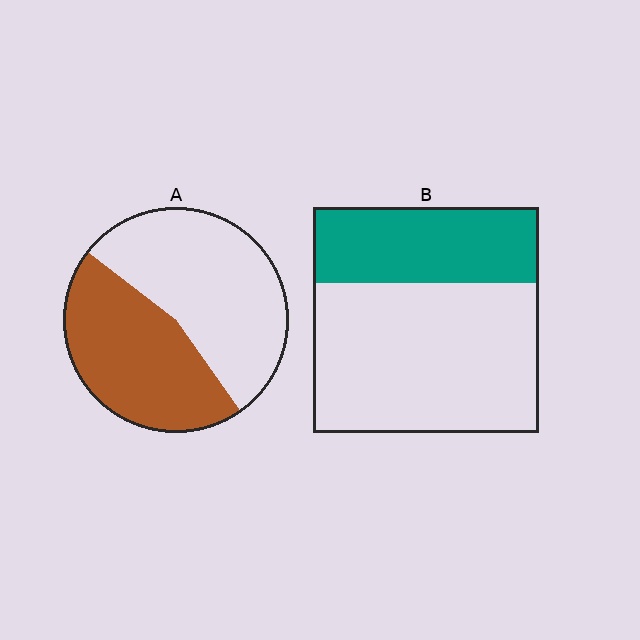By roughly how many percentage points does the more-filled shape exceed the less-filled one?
By roughly 10 percentage points (A over B).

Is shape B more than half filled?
No.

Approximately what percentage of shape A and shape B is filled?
A is approximately 45% and B is approximately 35%.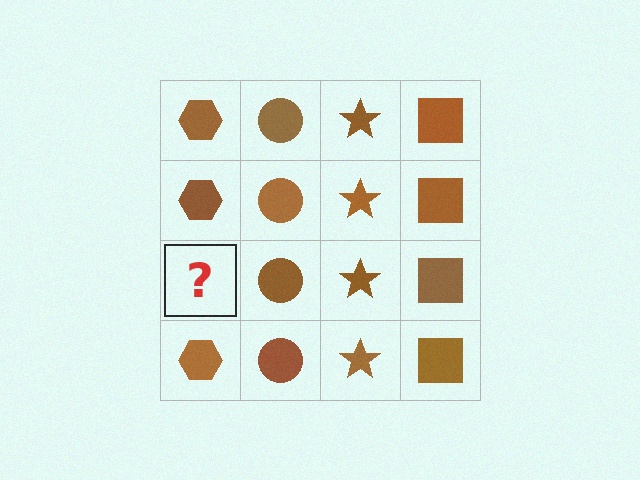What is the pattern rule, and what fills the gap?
The rule is that each column has a consistent shape. The gap should be filled with a brown hexagon.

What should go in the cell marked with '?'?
The missing cell should contain a brown hexagon.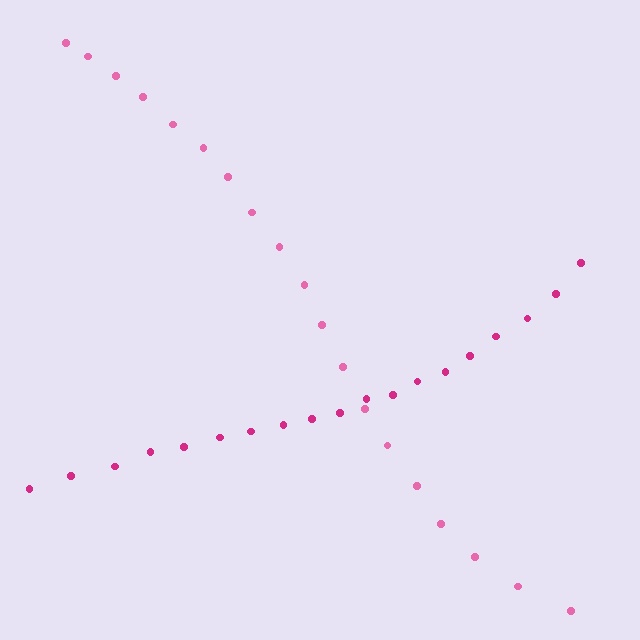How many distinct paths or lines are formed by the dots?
There are 2 distinct paths.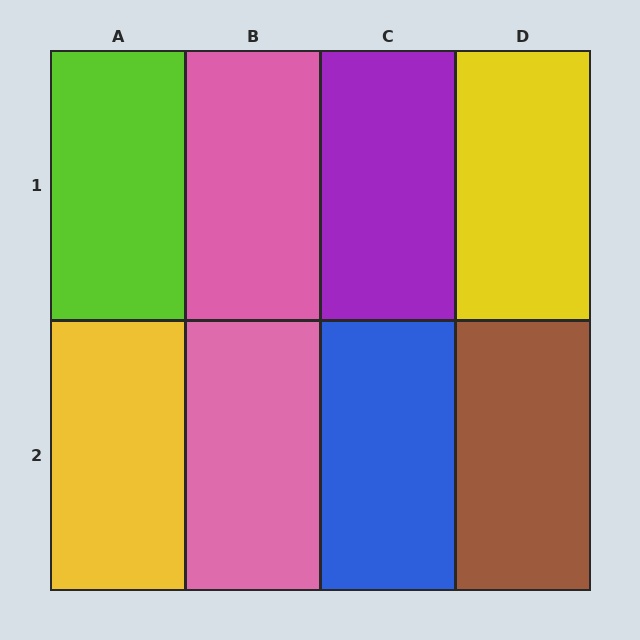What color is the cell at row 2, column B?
Pink.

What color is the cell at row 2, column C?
Blue.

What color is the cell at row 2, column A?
Yellow.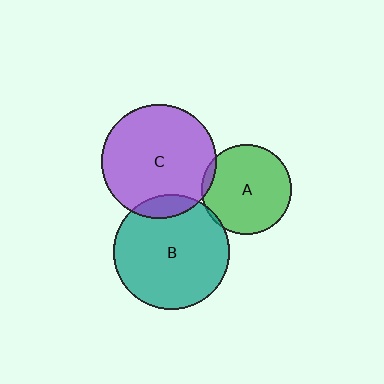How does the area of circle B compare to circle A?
Approximately 1.6 times.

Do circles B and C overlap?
Yes.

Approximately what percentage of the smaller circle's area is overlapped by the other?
Approximately 10%.